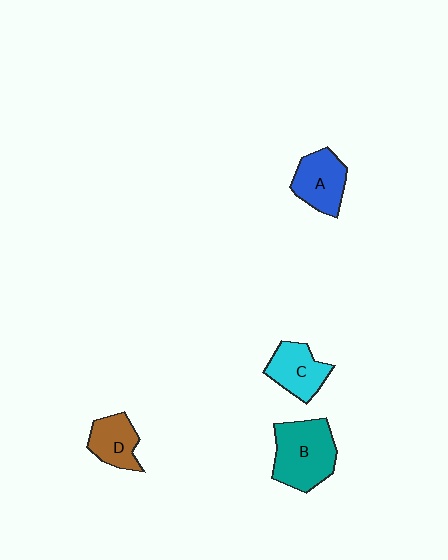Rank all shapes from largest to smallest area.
From largest to smallest: B (teal), A (blue), C (cyan), D (brown).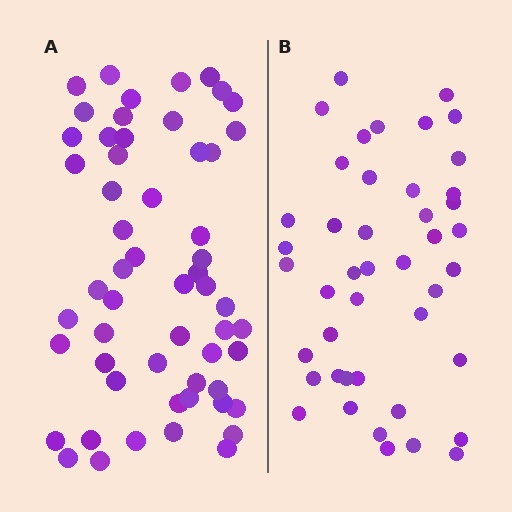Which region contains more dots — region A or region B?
Region A (the left region) has more dots.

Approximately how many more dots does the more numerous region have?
Region A has roughly 12 or so more dots than region B.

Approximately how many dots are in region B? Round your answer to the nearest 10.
About 40 dots. (The exact count is 44, which rounds to 40.)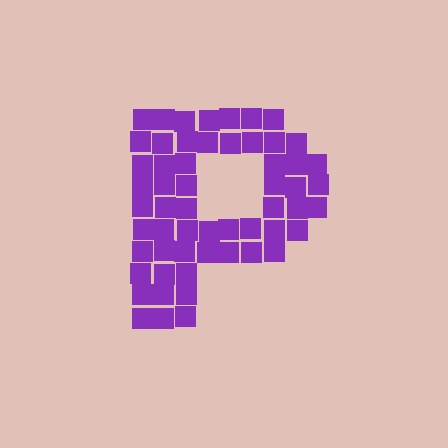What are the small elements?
The small elements are squares.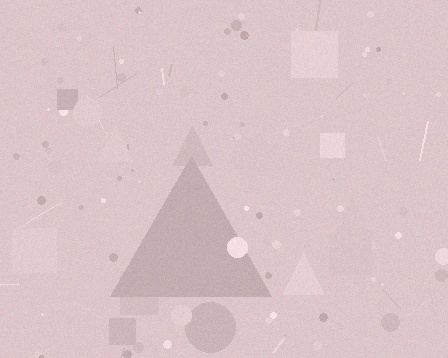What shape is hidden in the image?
A triangle is hidden in the image.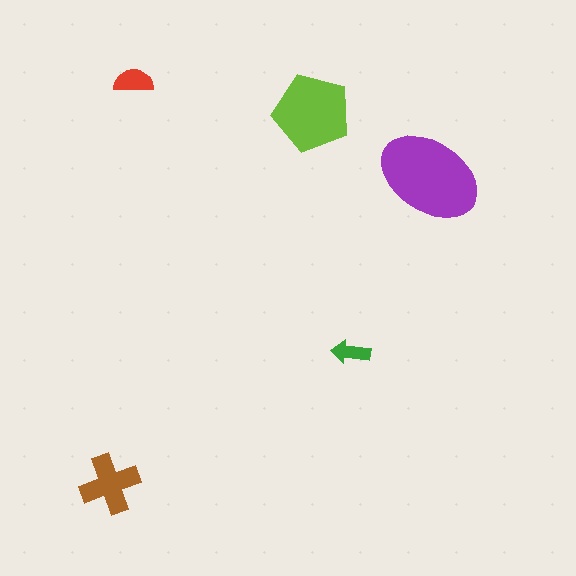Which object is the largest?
The purple ellipse.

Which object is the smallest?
The green arrow.